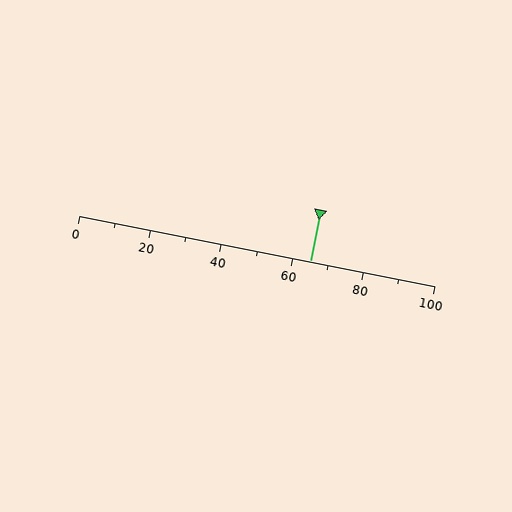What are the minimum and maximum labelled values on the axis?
The axis runs from 0 to 100.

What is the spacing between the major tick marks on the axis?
The major ticks are spaced 20 apart.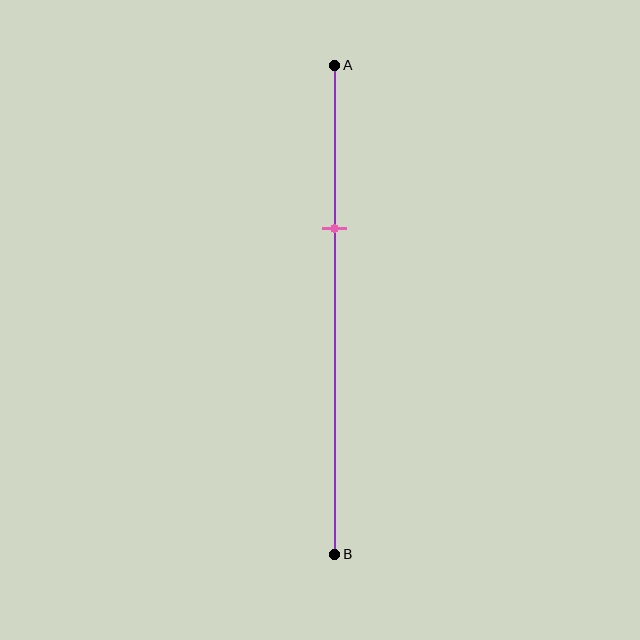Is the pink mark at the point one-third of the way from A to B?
Yes, the mark is approximately at the one-third point.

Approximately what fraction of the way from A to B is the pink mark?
The pink mark is approximately 35% of the way from A to B.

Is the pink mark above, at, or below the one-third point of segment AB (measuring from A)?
The pink mark is approximately at the one-third point of segment AB.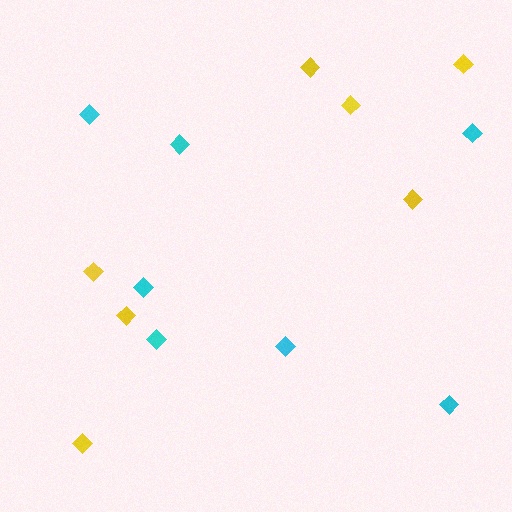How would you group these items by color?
There are 2 groups: one group of cyan diamonds (7) and one group of yellow diamonds (7).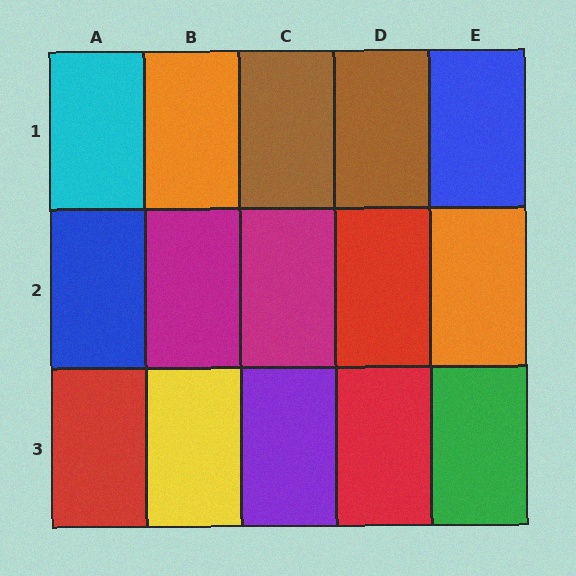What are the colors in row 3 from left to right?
Red, yellow, purple, red, green.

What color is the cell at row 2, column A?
Blue.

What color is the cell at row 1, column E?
Blue.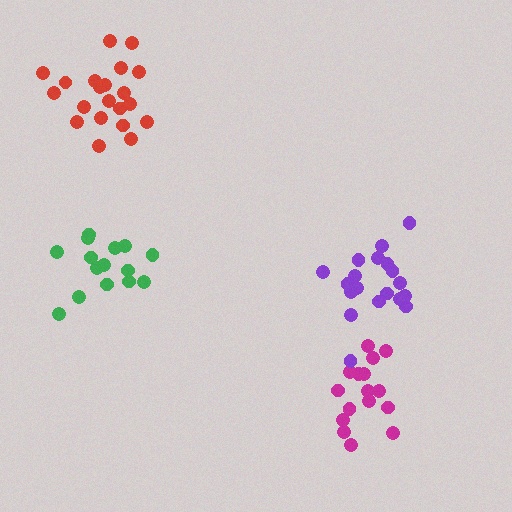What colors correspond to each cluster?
The clusters are colored: red, magenta, green, purple.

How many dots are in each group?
Group 1: 21 dots, Group 2: 17 dots, Group 3: 15 dots, Group 4: 19 dots (72 total).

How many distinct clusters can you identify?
There are 4 distinct clusters.